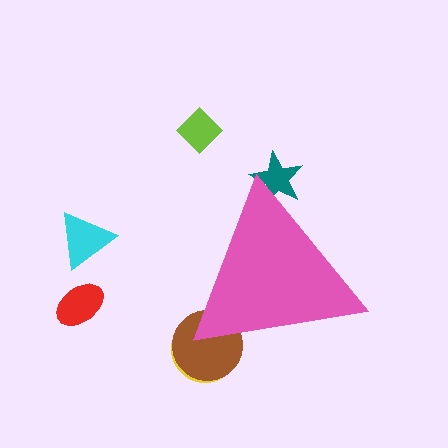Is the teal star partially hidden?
Yes, the teal star is partially hidden behind the pink triangle.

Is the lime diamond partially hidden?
No, the lime diamond is fully visible.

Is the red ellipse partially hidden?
No, the red ellipse is fully visible.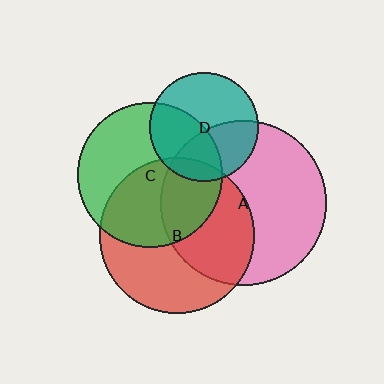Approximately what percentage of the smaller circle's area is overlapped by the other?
Approximately 40%.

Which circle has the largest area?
Circle A (pink).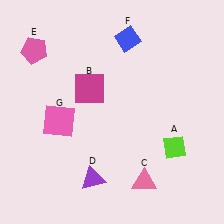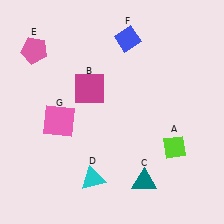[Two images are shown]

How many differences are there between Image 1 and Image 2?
There are 2 differences between the two images.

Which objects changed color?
C changed from pink to teal. D changed from purple to cyan.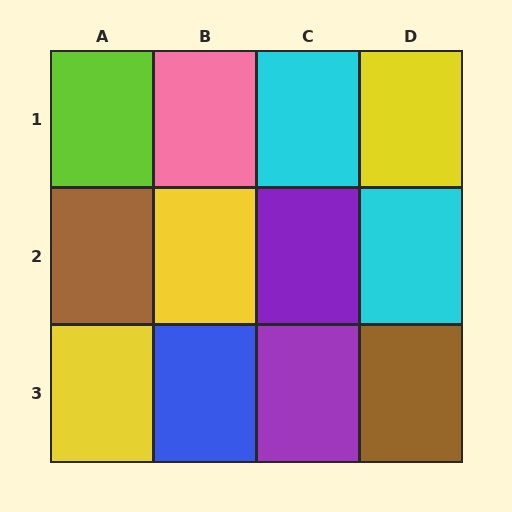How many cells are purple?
2 cells are purple.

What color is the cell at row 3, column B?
Blue.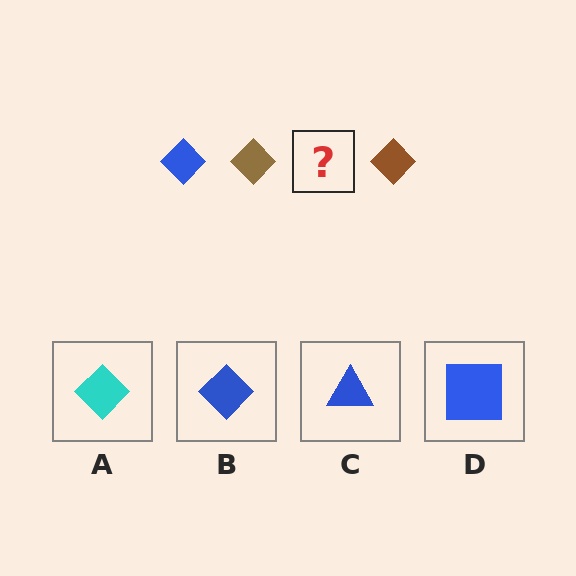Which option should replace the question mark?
Option B.